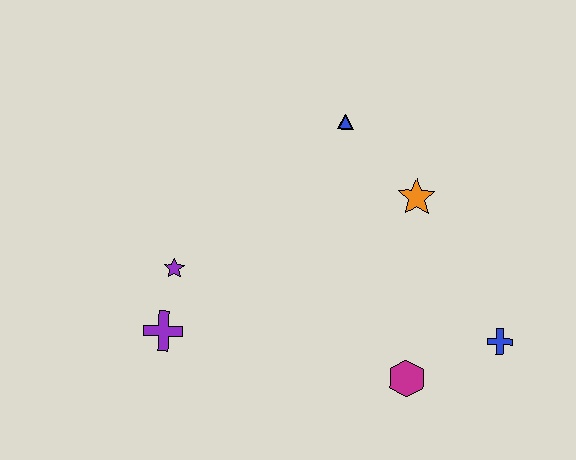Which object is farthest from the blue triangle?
The purple cross is farthest from the blue triangle.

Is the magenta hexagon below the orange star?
Yes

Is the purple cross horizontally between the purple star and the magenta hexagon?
No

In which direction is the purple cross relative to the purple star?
The purple cross is below the purple star.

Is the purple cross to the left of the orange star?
Yes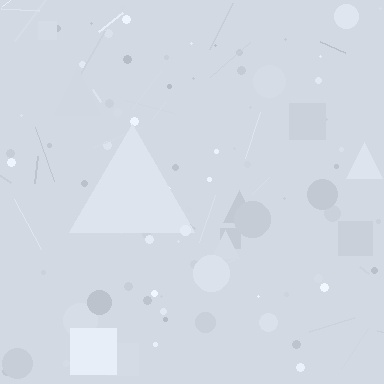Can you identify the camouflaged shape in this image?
The camouflaged shape is a triangle.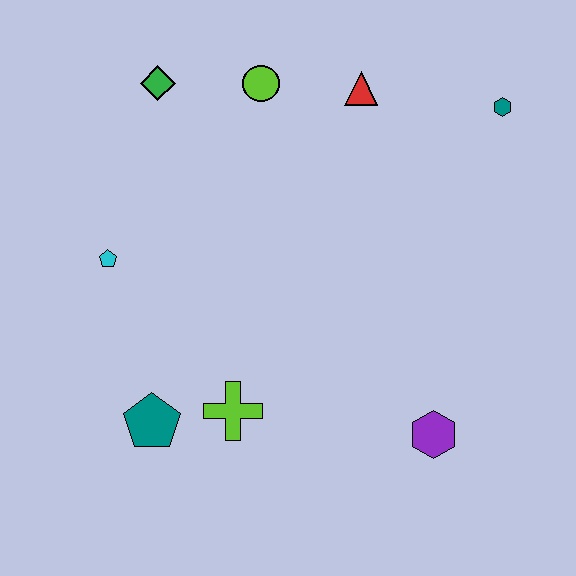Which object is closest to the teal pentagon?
The lime cross is closest to the teal pentagon.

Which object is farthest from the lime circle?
The purple hexagon is farthest from the lime circle.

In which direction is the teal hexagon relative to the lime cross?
The teal hexagon is above the lime cross.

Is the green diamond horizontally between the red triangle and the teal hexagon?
No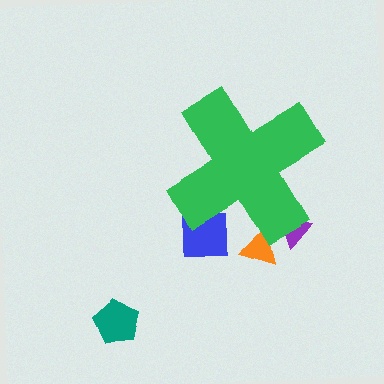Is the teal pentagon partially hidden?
No, the teal pentagon is fully visible.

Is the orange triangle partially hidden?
Yes, the orange triangle is partially hidden behind the green cross.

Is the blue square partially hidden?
Yes, the blue square is partially hidden behind the green cross.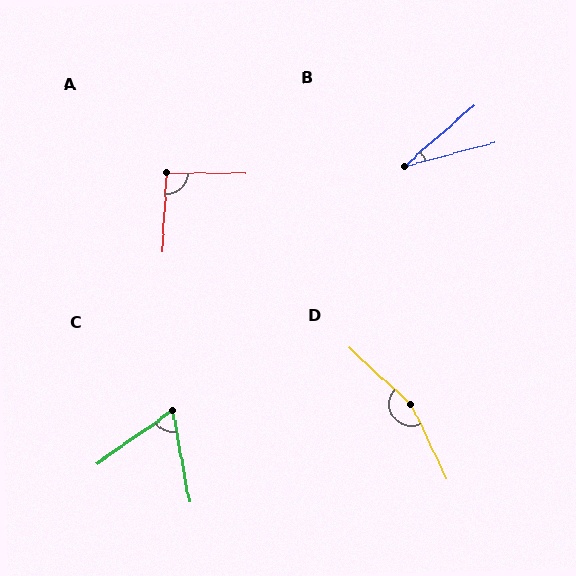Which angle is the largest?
D, at approximately 158 degrees.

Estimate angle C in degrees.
Approximately 65 degrees.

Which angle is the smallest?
B, at approximately 26 degrees.